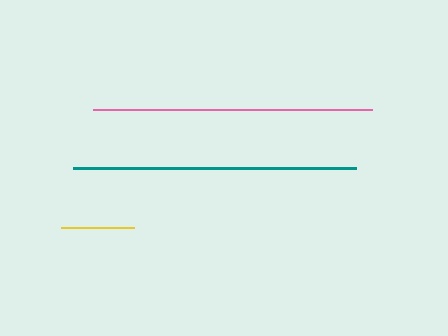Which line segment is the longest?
The teal line is the longest at approximately 283 pixels.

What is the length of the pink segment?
The pink segment is approximately 279 pixels long.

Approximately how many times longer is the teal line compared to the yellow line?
The teal line is approximately 3.9 times the length of the yellow line.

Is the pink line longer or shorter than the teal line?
The teal line is longer than the pink line.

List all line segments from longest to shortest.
From longest to shortest: teal, pink, yellow.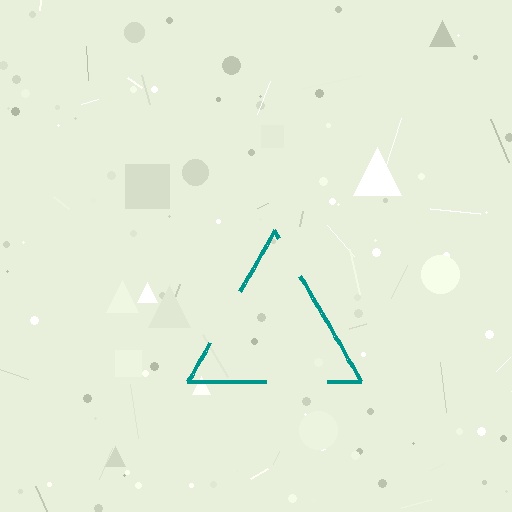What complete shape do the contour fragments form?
The contour fragments form a triangle.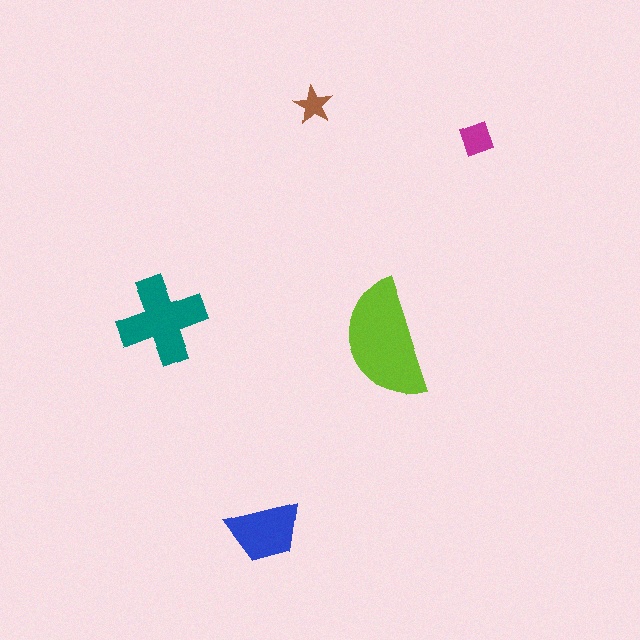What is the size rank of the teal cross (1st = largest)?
2nd.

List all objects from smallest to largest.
The brown star, the magenta square, the blue trapezoid, the teal cross, the lime semicircle.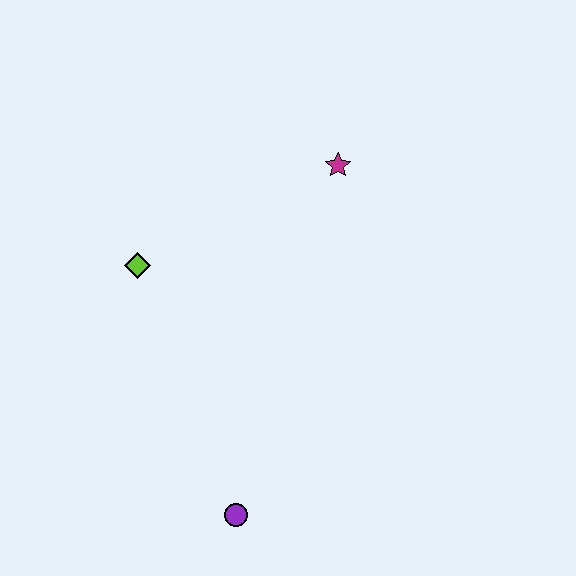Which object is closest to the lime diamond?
The magenta star is closest to the lime diamond.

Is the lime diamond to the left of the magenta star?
Yes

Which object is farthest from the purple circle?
The magenta star is farthest from the purple circle.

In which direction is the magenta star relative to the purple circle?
The magenta star is above the purple circle.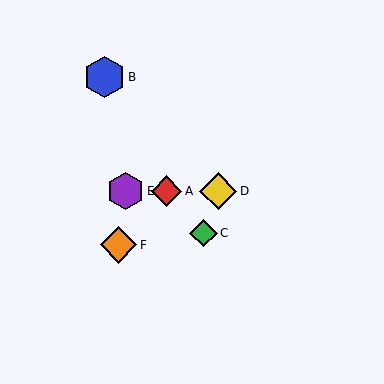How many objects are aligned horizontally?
3 objects (A, D, E) are aligned horizontally.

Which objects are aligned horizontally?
Objects A, D, E are aligned horizontally.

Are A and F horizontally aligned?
No, A is at y≈191 and F is at y≈245.